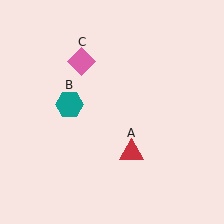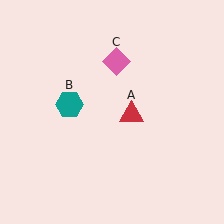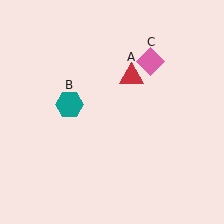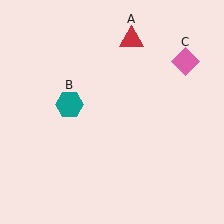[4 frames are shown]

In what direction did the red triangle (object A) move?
The red triangle (object A) moved up.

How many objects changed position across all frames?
2 objects changed position: red triangle (object A), pink diamond (object C).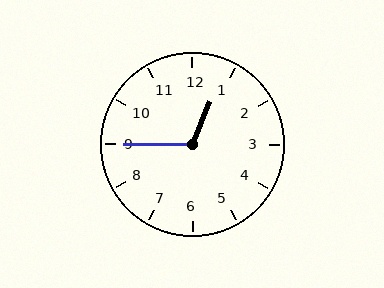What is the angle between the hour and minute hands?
Approximately 112 degrees.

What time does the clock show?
12:45.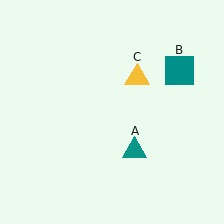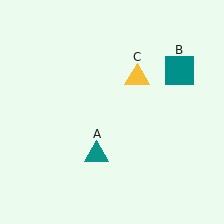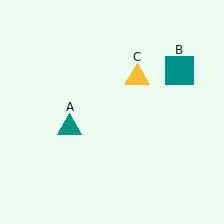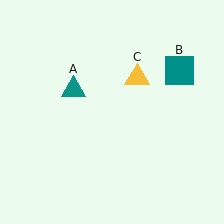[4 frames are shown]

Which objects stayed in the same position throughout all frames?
Teal square (object B) and yellow triangle (object C) remained stationary.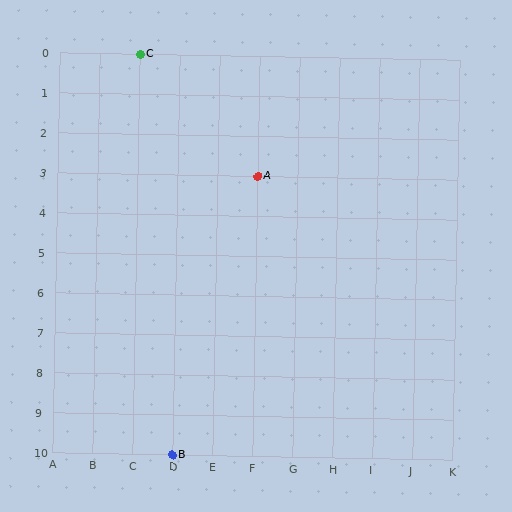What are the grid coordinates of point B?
Point B is at grid coordinates (D, 10).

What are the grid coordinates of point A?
Point A is at grid coordinates (F, 3).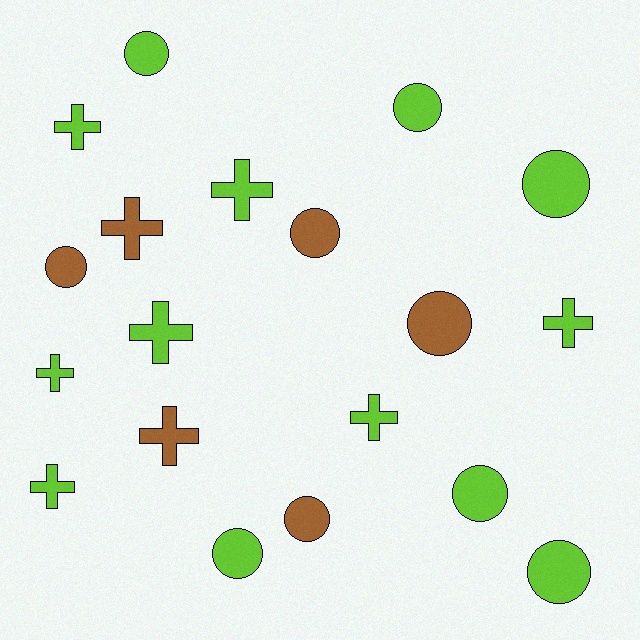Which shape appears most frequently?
Circle, with 10 objects.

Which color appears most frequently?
Lime, with 13 objects.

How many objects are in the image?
There are 19 objects.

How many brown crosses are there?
There are 2 brown crosses.